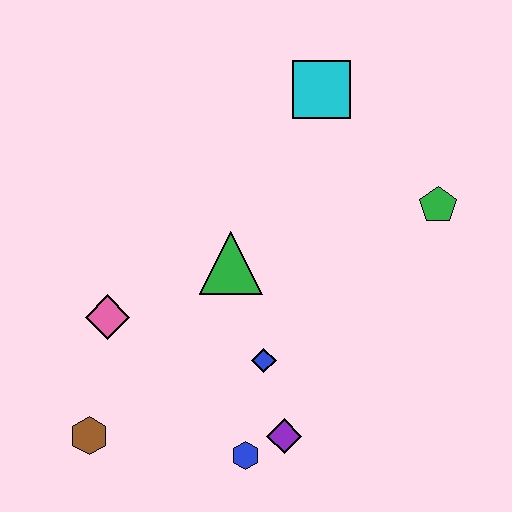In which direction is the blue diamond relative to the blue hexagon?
The blue diamond is above the blue hexagon.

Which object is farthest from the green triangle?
The brown hexagon is farthest from the green triangle.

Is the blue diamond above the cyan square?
No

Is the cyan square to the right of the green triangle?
Yes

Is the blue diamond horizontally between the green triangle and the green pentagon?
Yes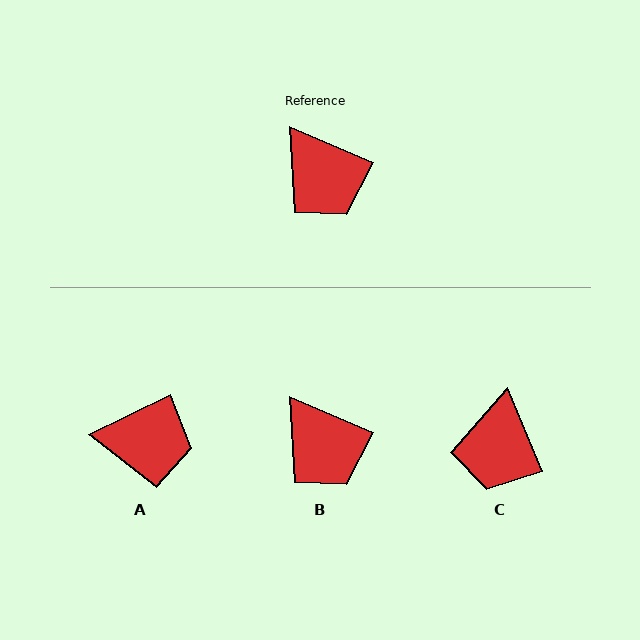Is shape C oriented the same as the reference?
No, it is off by about 44 degrees.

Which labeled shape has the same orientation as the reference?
B.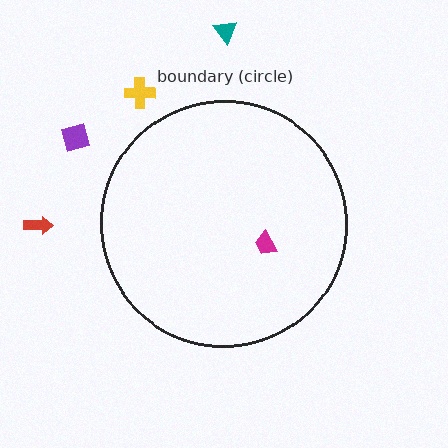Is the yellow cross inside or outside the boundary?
Outside.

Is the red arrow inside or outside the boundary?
Outside.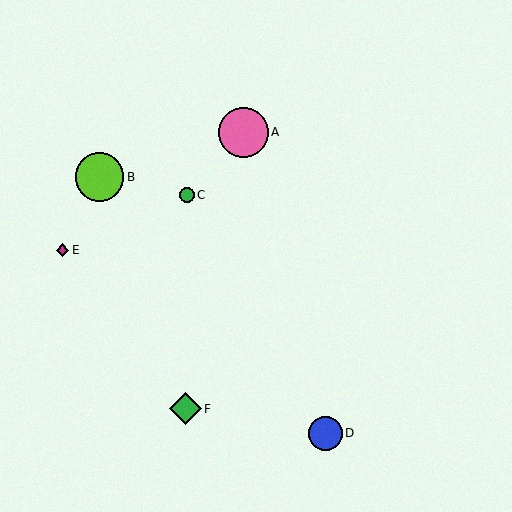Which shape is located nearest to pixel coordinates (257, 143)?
The pink circle (labeled A) at (244, 132) is nearest to that location.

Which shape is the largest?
The pink circle (labeled A) is the largest.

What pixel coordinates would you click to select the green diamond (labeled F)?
Click at (185, 409) to select the green diamond F.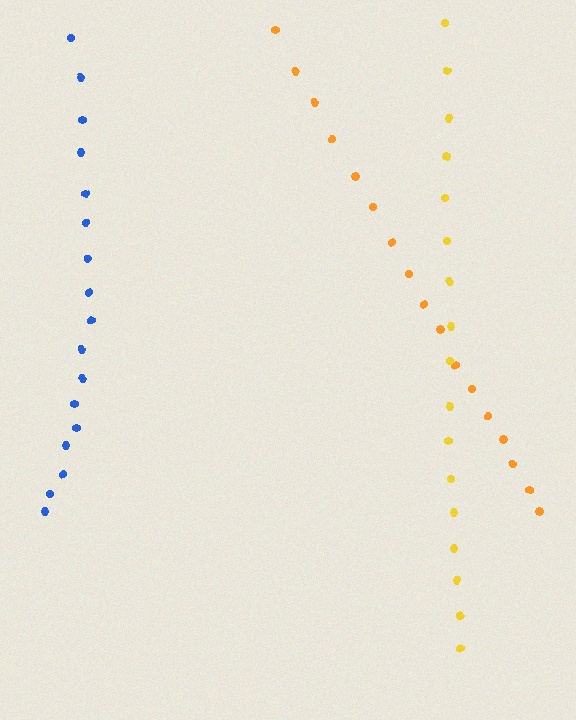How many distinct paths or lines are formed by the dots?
There are 3 distinct paths.